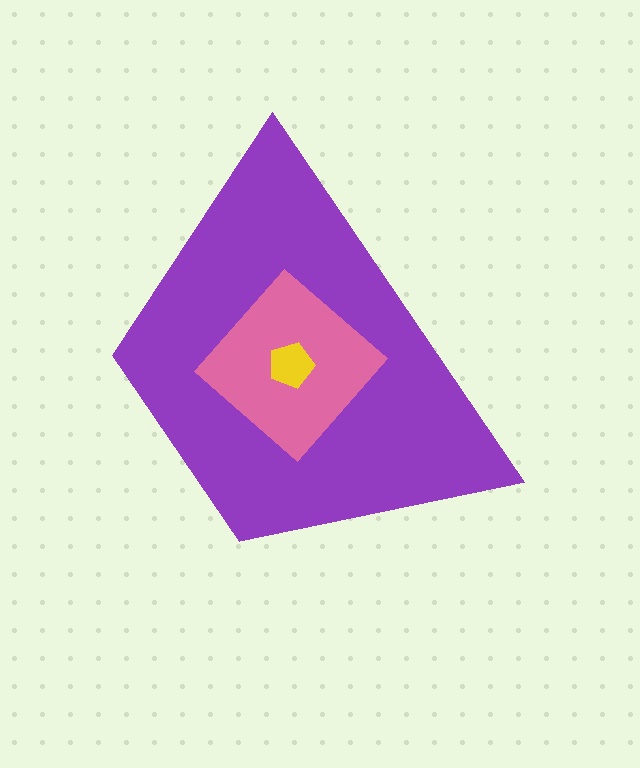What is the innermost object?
The yellow pentagon.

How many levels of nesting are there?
3.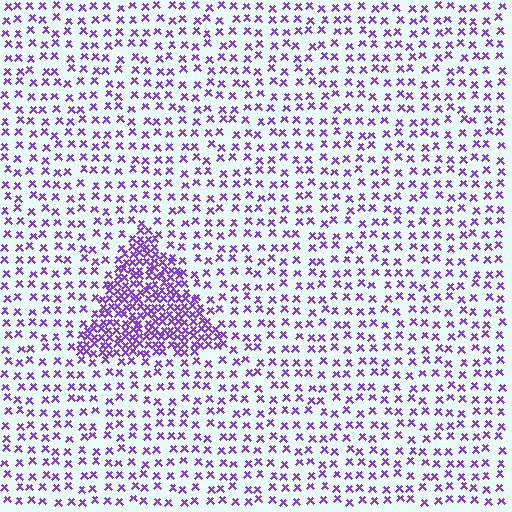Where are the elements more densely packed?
The elements are more densely packed inside the triangle boundary.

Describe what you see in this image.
The image contains small purple elements arranged at two different densities. A triangle-shaped region is visible where the elements are more densely packed than the surrounding area.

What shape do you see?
I see a triangle.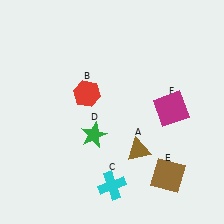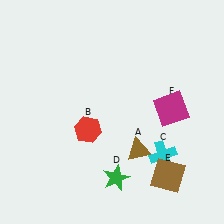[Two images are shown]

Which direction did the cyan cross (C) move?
The cyan cross (C) moved right.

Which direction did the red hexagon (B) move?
The red hexagon (B) moved down.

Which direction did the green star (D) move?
The green star (D) moved down.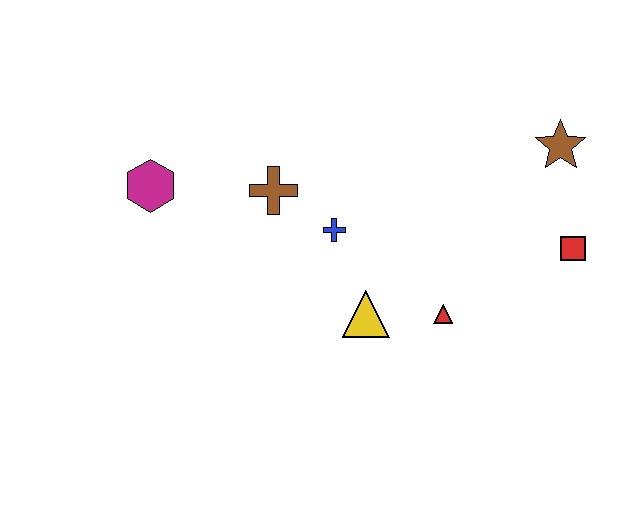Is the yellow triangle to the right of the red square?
No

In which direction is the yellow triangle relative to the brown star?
The yellow triangle is to the left of the brown star.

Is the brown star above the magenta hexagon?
Yes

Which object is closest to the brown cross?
The blue cross is closest to the brown cross.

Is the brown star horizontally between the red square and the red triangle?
Yes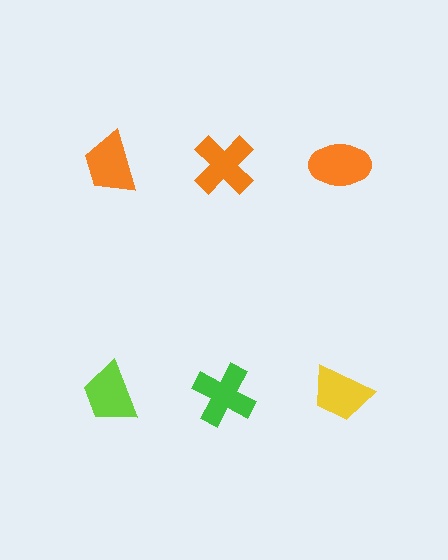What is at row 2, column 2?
A green cross.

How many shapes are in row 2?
3 shapes.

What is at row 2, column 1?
A lime trapezoid.